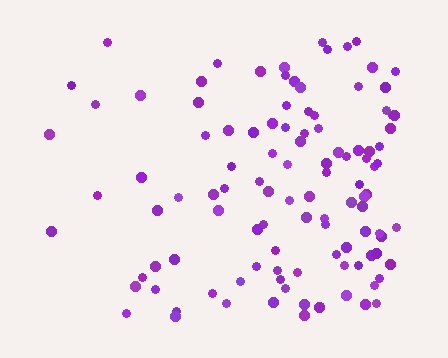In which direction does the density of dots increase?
From left to right, with the right side densest.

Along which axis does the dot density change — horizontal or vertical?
Horizontal.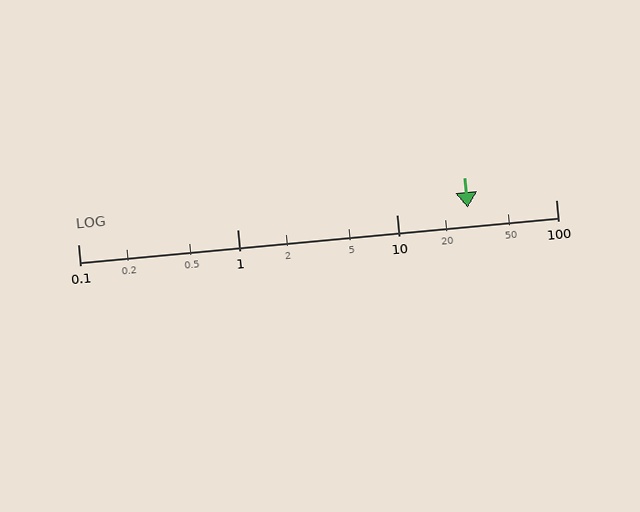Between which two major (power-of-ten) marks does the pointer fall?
The pointer is between 10 and 100.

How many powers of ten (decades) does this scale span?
The scale spans 3 decades, from 0.1 to 100.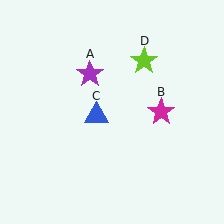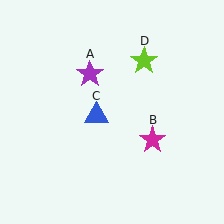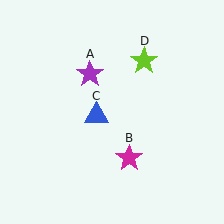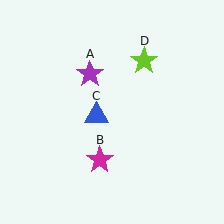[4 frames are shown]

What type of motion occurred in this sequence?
The magenta star (object B) rotated clockwise around the center of the scene.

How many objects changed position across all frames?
1 object changed position: magenta star (object B).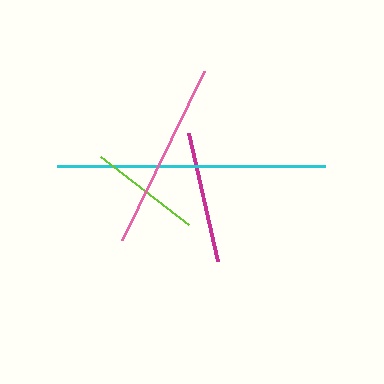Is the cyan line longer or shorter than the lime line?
The cyan line is longer than the lime line.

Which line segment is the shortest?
The lime line is the shortest at approximately 111 pixels.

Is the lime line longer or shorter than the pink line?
The pink line is longer than the lime line.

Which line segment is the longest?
The cyan line is the longest at approximately 268 pixels.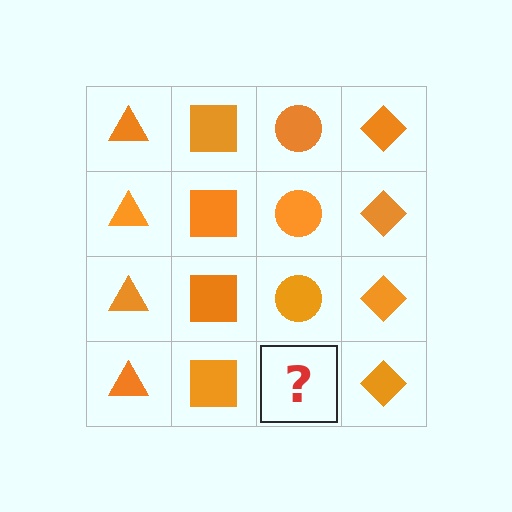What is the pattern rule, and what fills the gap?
The rule is that each column has a consistent shape. The gap should be filled with an orange circle.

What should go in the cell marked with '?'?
The missing cell should contain an orange circle.